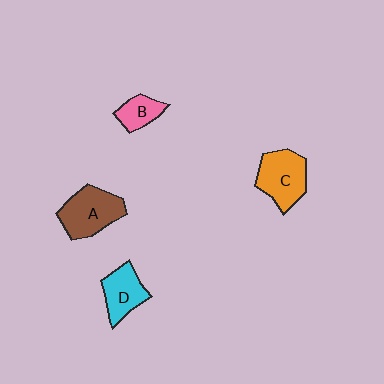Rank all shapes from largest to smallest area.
From largest to smallest: A (brown), C (orange), D (cyan), B (pink).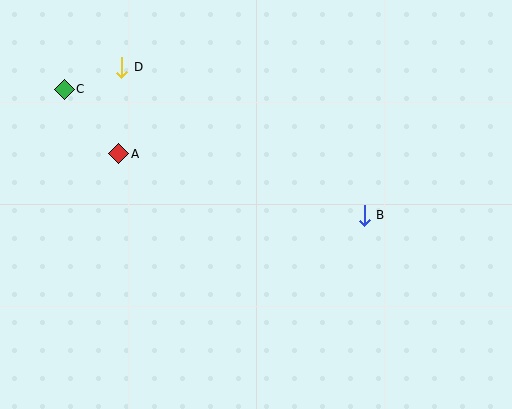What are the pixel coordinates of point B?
Point B is at (364, 215).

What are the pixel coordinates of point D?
Point D is at (122, 67).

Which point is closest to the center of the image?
Point B at (364, 215) is closest to the center.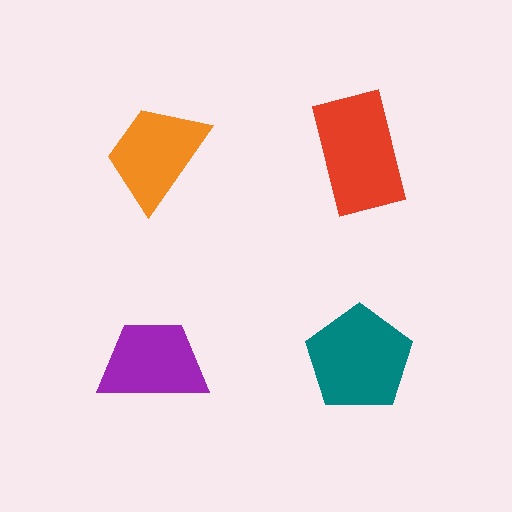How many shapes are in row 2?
2 shapes.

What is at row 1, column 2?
A red rectangle.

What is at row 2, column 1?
A purple trapezoid.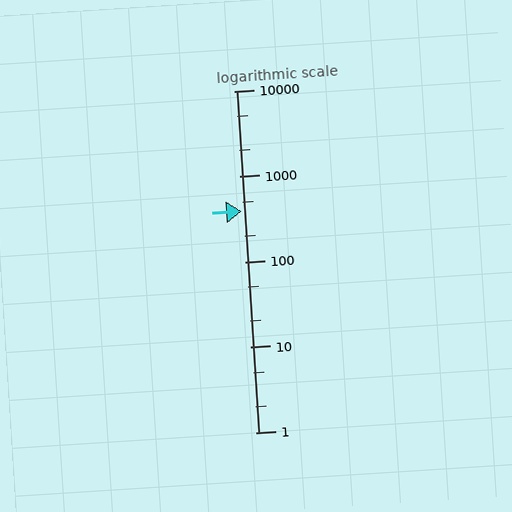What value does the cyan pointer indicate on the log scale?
The pointer indicates approximately 390.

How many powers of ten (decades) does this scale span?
The scale spans 4 decades, from 1 to 10000.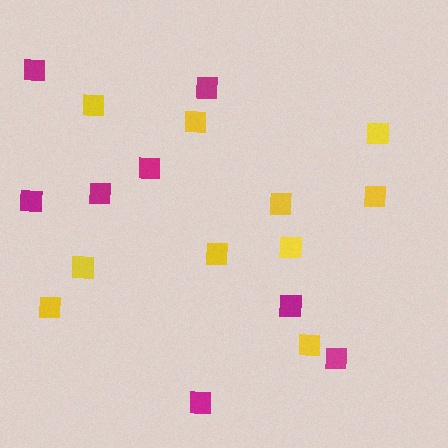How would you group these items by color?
There are 2 groups: one group of yellow squares (10) and one group of magenta squares (8).